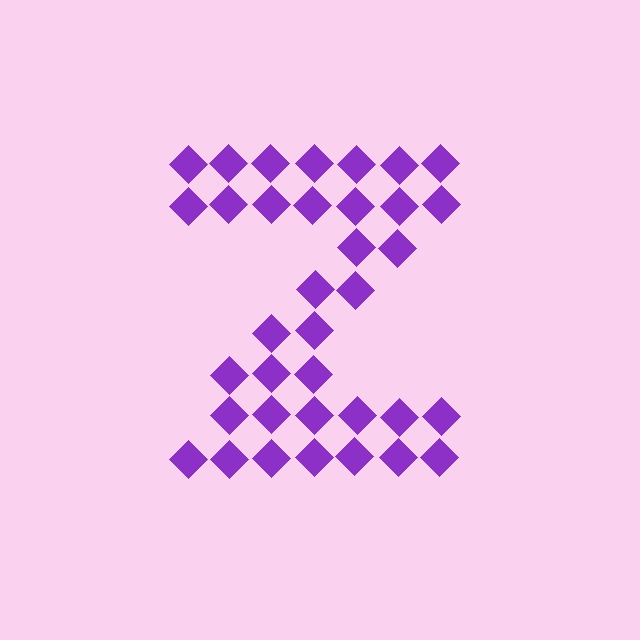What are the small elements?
The small elements are diamonds.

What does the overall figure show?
The overall figure shows the letter Z.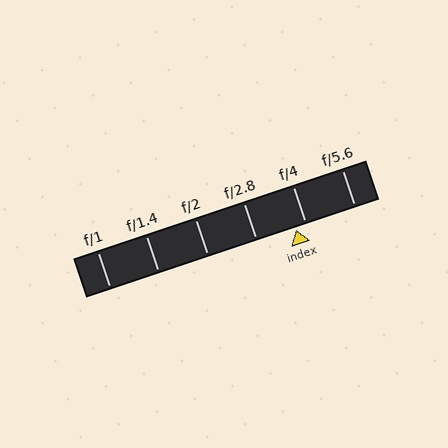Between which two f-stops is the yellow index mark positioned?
The index mark is between f/2.8 and f/4.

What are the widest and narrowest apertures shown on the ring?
The widest aperture shown is f/1 and the narrowest is f/5.6.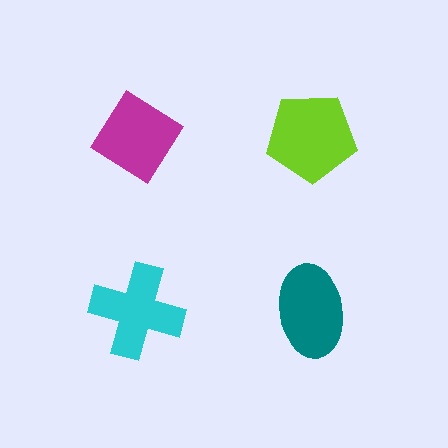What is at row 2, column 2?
A teal ellipse.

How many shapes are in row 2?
2 shapes.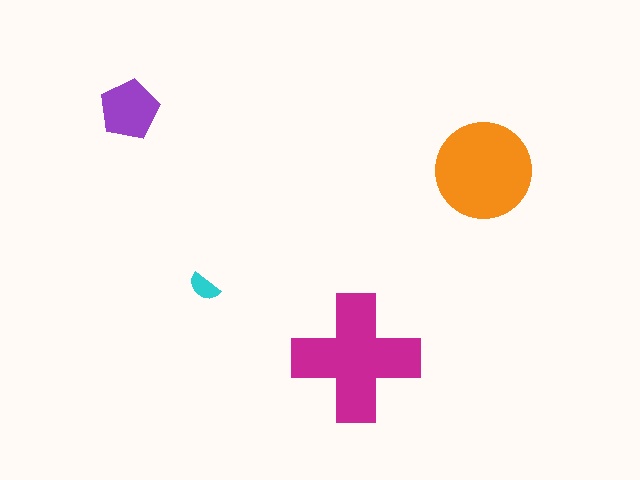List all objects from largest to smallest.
The magenta cross, the orange circle, the purple pentagon, the cyan semicircle.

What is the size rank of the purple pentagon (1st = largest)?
3rd.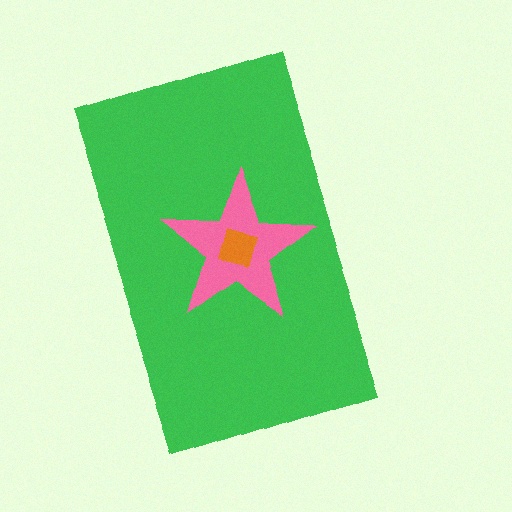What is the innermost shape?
The orange square.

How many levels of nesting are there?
3.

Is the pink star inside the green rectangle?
Yes.